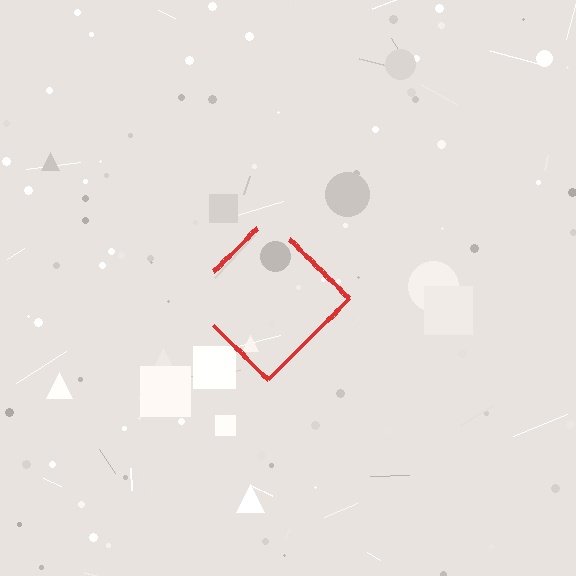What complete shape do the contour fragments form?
The contour fragments form a diamond.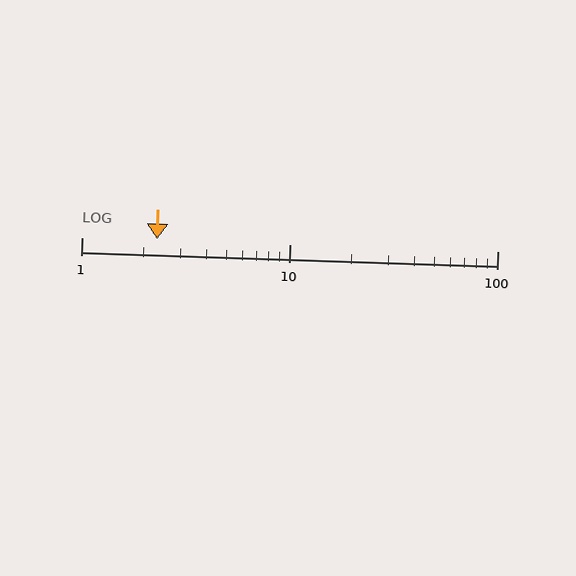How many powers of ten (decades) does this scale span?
The scale spans 2 decades, from 1 to 100.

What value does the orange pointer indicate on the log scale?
The pointer indicates approximately 2.3.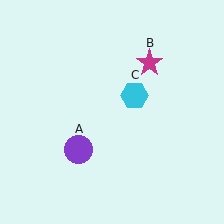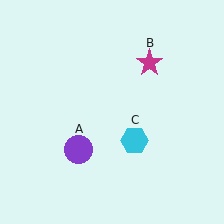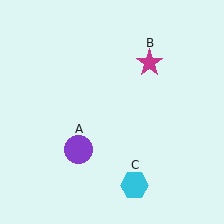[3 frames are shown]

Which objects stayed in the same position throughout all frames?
Purple circle (object A) and magenta star (object B) remained stationary.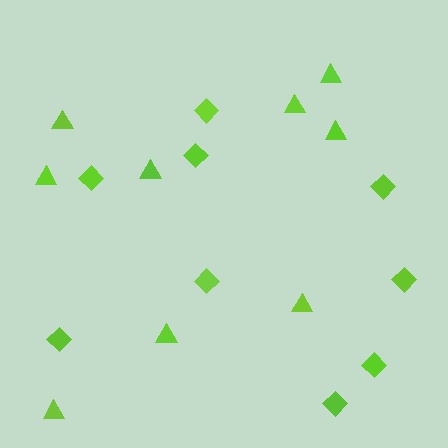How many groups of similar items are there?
There are 2 groups: one group of diamonds (9) and one group of triangles (9).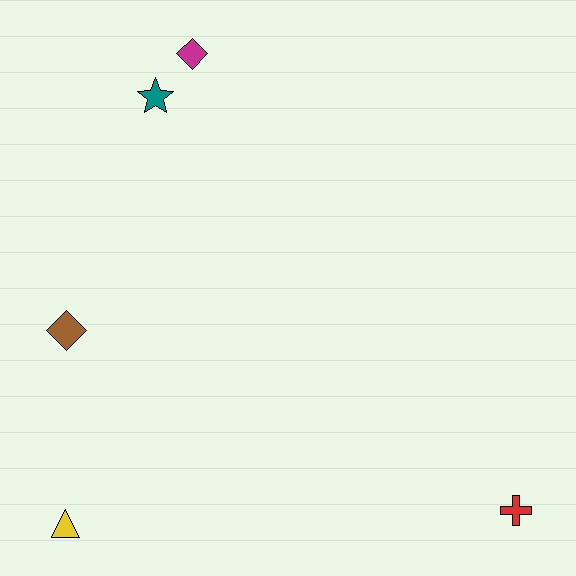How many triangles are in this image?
There is 1 triangle.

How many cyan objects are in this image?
There are no cyan objects.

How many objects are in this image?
There are 5 objects.